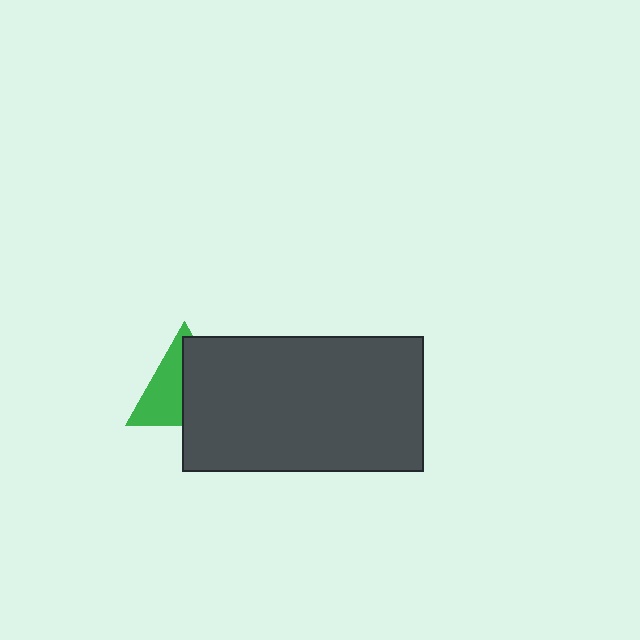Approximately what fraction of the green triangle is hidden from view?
Roughly 54% of the green triangle is hidden behind the dark gray rectangle.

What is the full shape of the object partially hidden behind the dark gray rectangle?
The partially hidden object is a green triangle.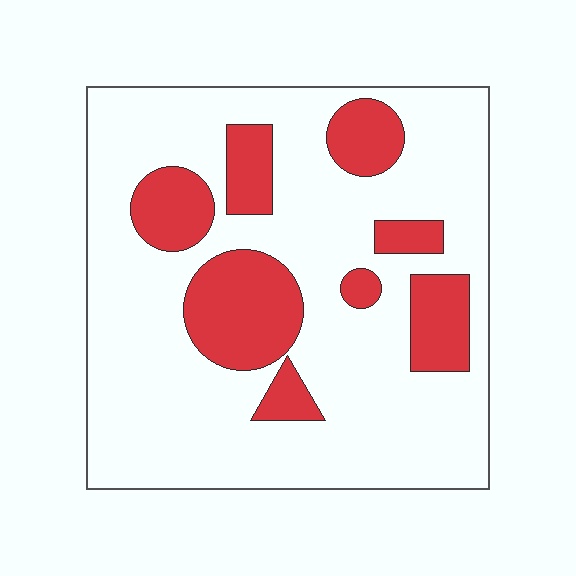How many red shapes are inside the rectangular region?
8.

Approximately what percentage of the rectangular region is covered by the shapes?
Approximately 25%.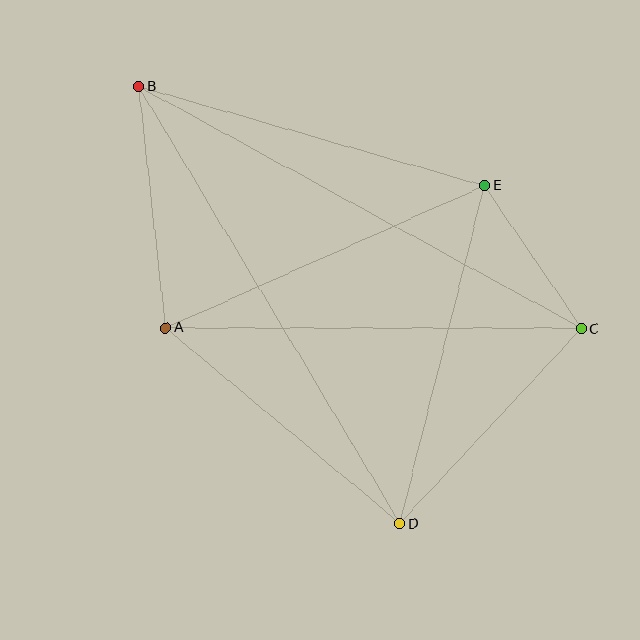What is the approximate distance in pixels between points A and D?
The distance between A and D is approximately 305 pixels.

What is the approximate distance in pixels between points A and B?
The distance between A and B is approximately 243 pixels.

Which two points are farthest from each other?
Points B and D are farthest from each other.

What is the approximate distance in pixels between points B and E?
The distance between B and E is approximately 360 pixels.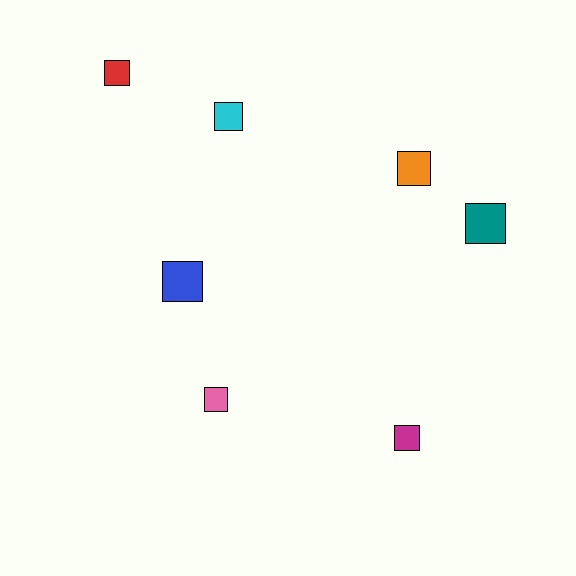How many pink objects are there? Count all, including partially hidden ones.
There is 1 pink object.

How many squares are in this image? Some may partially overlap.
There are 7 squares.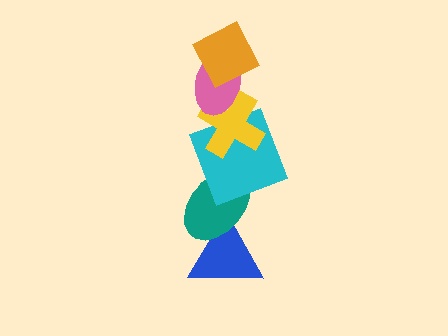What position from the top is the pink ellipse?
The pink ellipse is 2nd from the top.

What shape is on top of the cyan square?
The yellow cross is on top of the cyan square.